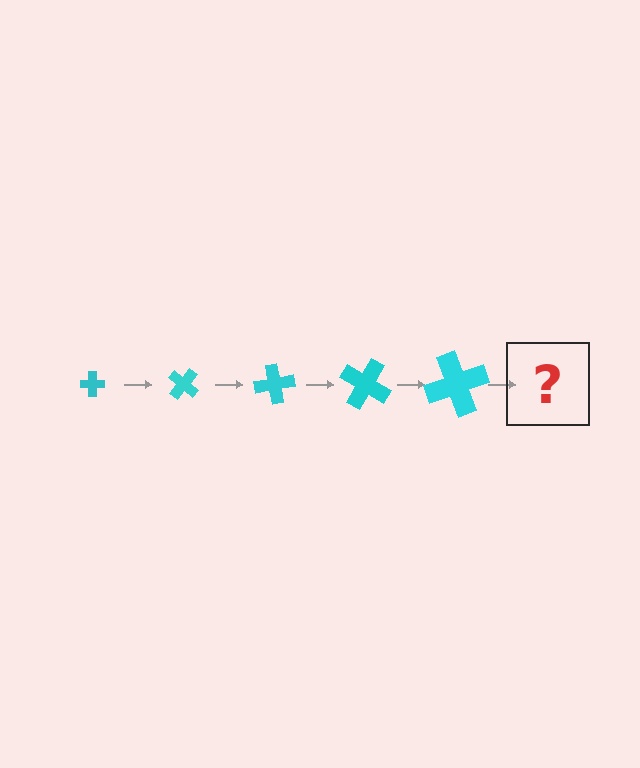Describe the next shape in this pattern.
It should be a cross, larger than the previous one and rotated 200 degrees from the start.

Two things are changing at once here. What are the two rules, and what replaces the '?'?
The two rules are that the cross grows larger each step and it rotates 40 degrees each step. The '?' should be a cross, larger than the previous one and rotated 200 degrees from the start.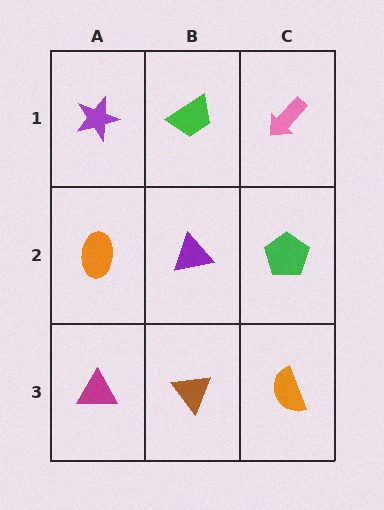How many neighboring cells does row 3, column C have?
2.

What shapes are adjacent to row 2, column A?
A purple star (row 1, column A), a magenta triangle (row 3, column A), a purple triangle (row 2, column B).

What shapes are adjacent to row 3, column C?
A green pentagon (row 2, column C), a brown triangle (row 3, column B).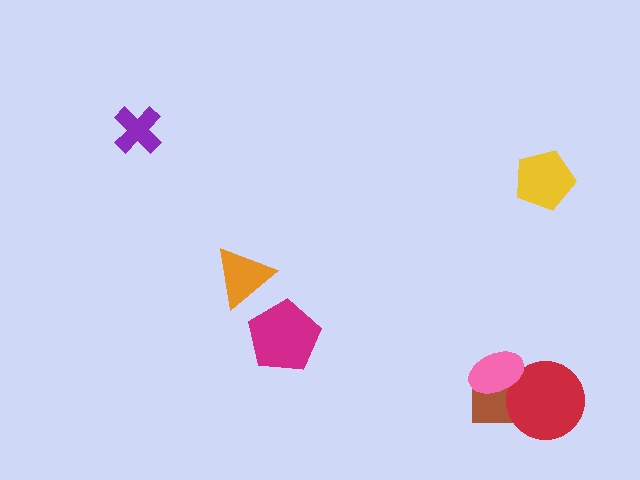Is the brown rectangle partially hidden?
Yes, it is partially covered by another shape.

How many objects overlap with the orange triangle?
0 objects overlap with the orange triangle.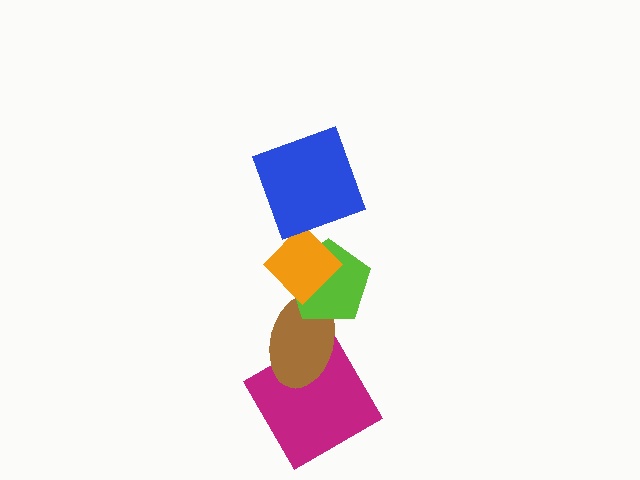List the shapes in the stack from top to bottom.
From top to bottom: the blue square, the orange diamond, the lime pentagon, the brown ellipse, the magenta diamond.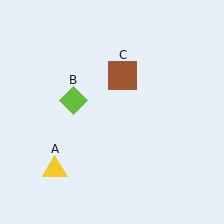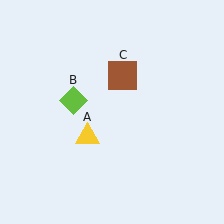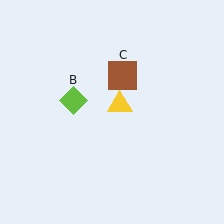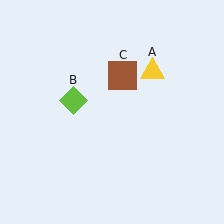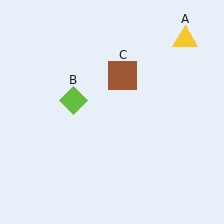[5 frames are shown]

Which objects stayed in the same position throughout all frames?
Lime diamond (object B) and brown square (object C) remained stationary.